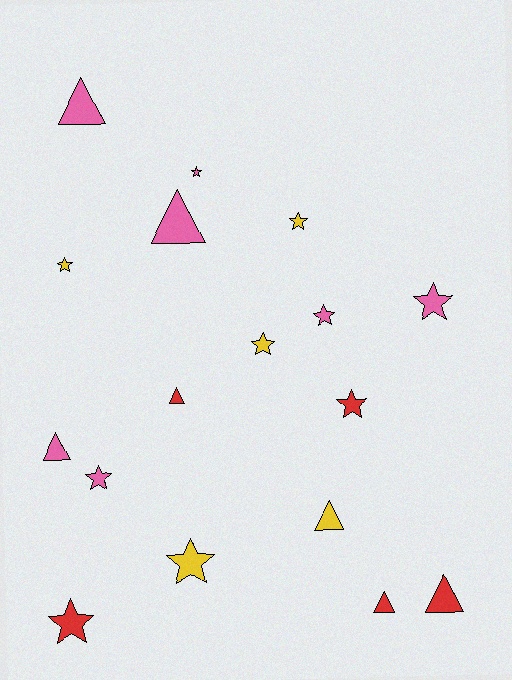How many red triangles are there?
There are 3 red triangles.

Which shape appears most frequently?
Star, with 10 objects.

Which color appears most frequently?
Pink, with 7 objects.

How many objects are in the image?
There are 17 objects.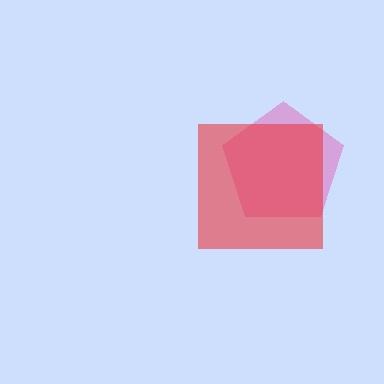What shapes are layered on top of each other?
The layered shapes are: a pink pentagon, a red square.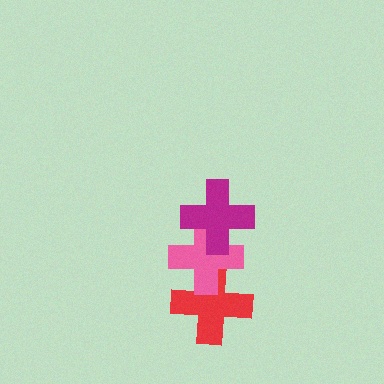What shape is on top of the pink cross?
The magenta cross is on top of the pink cross.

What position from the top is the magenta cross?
The magenta cross is 1st from the top.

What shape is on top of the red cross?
The pink cross is on top of the red cross.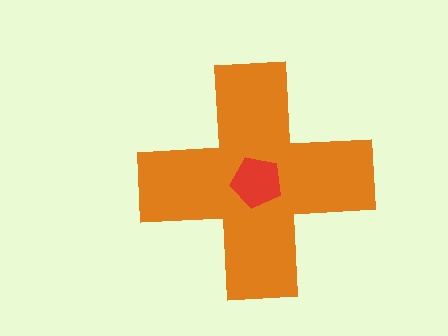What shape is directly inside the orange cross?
The red pentagon.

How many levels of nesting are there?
2.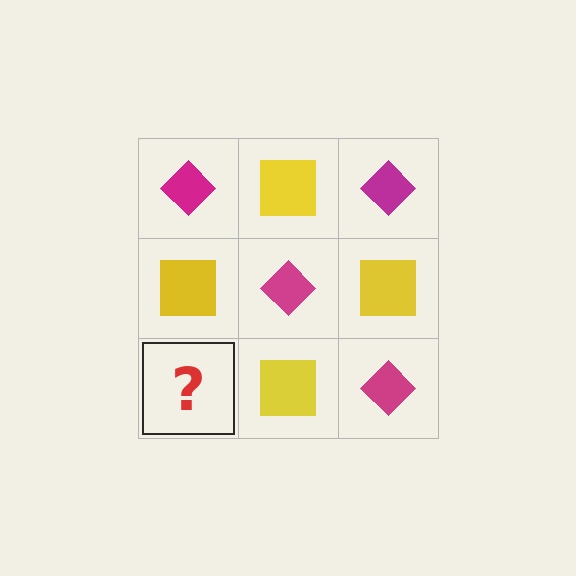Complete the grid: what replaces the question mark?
The question mark should be replaced with a magenta diamond.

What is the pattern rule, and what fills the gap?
The rule is that it alternates magenta diamond and yellow square in a checkerboard pattern. The gap should be filled with a magenta diamond.